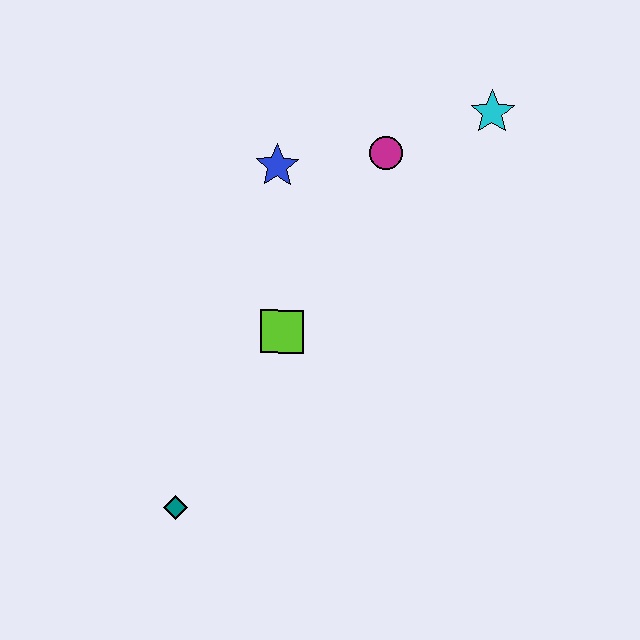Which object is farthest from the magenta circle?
The teal diamond is farthest from the magenta circle.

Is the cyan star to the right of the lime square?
Yes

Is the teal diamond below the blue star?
Yes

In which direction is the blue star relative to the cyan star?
The blue star is to the left of the cyan star.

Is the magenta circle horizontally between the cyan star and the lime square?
Yes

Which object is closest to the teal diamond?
The lime square is closest to the teal diamond.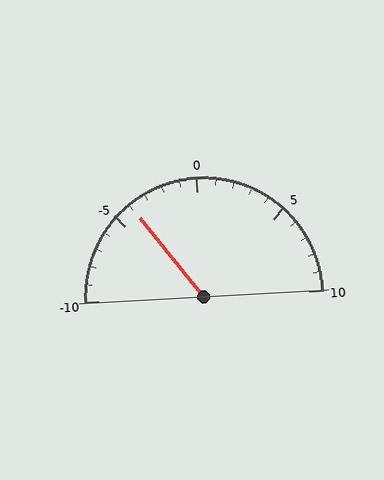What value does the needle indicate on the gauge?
The needle indicates approximately -4.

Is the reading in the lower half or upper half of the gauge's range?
The reading is in the lower half of the range (-10 to 10).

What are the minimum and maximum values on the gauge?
The gauge ranges from -10 to 10.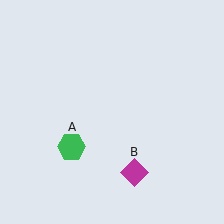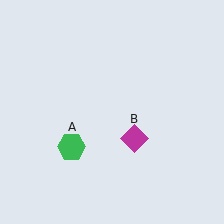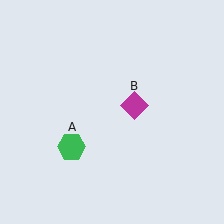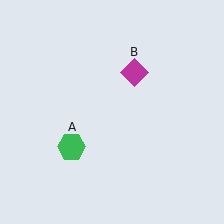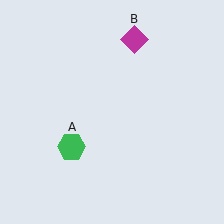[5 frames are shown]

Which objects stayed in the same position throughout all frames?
Green hexagon (object A) remained stationary.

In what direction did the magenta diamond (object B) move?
The magenta diamond (object B) moved up.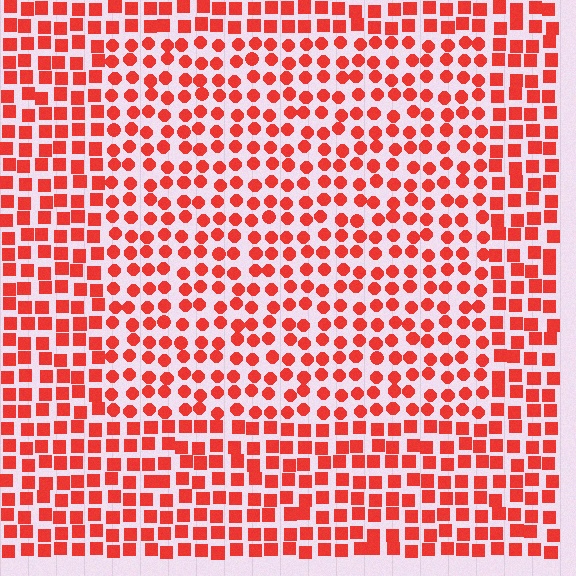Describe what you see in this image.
The image is filled with small red elements arranged in a uniform grid. A rectangle-shaped region contains circles, while the surrounding area contains squares. The boundary is defined purely by the change in element shape.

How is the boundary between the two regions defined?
The boundary is defined by a change in element shape: circles inside vs. squares outside. All elements share the same color and spacing.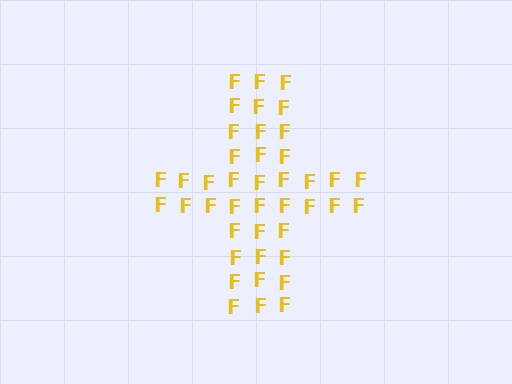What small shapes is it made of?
It is made of small letter F's.